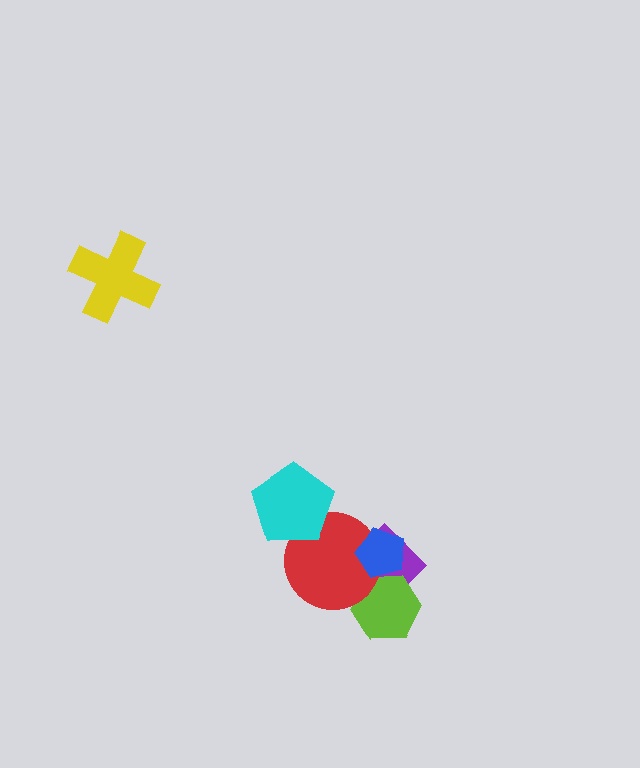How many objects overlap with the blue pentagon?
3 objects overlap with the blue pentagon.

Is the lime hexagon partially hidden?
Yes, it is partially covered by another shape.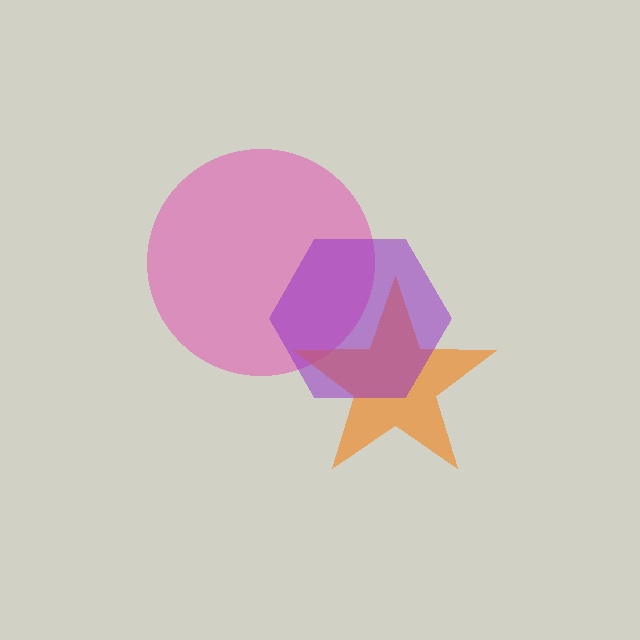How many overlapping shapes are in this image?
There are 3 overlapping shapes in the image.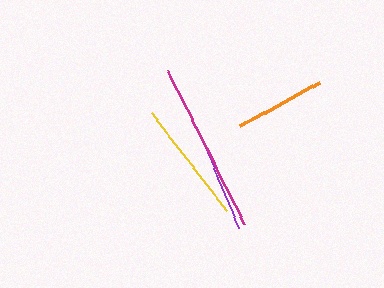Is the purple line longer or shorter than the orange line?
The purple line is longer than the orange line.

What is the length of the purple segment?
The purple segment is approximately 109 pixels long.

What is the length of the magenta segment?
The magenta segment is approximately 172 pixels long.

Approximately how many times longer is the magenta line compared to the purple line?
The magenta line is approximately 1.6 times the length of the purple line.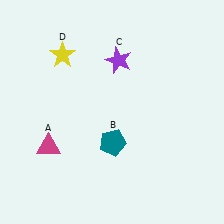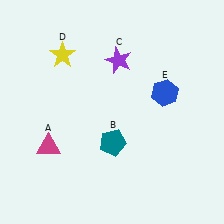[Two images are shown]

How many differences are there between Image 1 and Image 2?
There is 1 difference between the two images.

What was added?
A blue hexagon (E) was added in Image 2.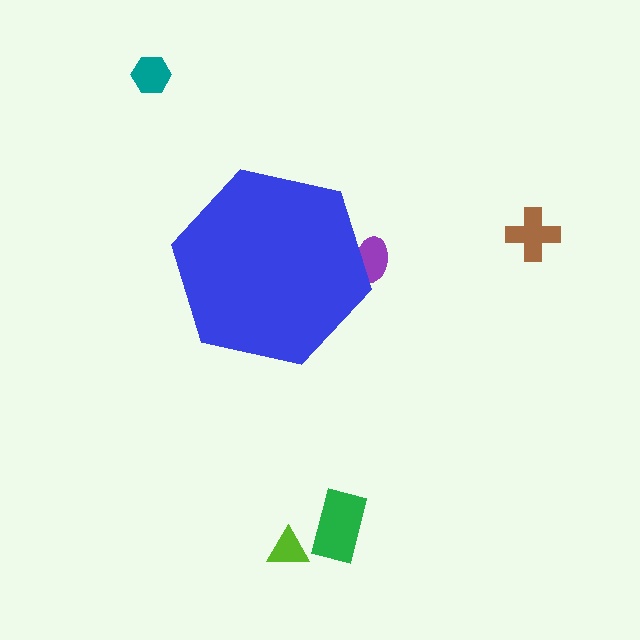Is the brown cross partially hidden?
No, the brown cross is fully visible.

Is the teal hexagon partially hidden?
No, the teal hexagon is fully visible.